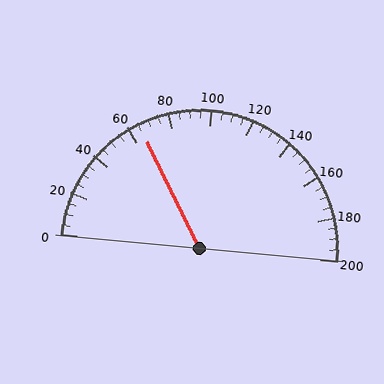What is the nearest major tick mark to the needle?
The nearest major tick mark is 60.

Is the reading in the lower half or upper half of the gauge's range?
The reading is in the lower half of the range (0 to 200).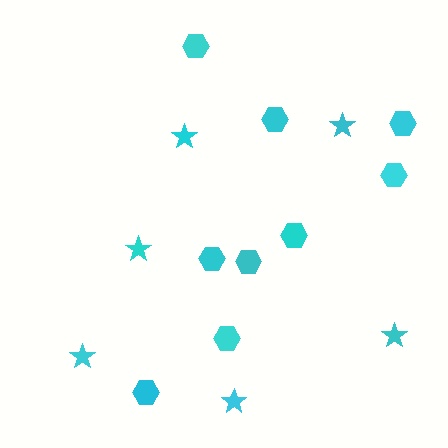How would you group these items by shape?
There are 2 groups: one group of stars (6) and one group of hexagons (9).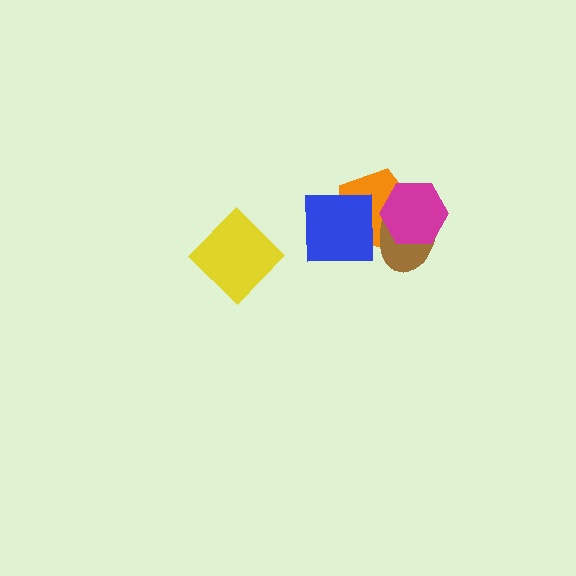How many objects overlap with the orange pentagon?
3 objects overlap with the orange pentagon.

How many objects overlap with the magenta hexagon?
2 objects overlap with the magenta hexagon.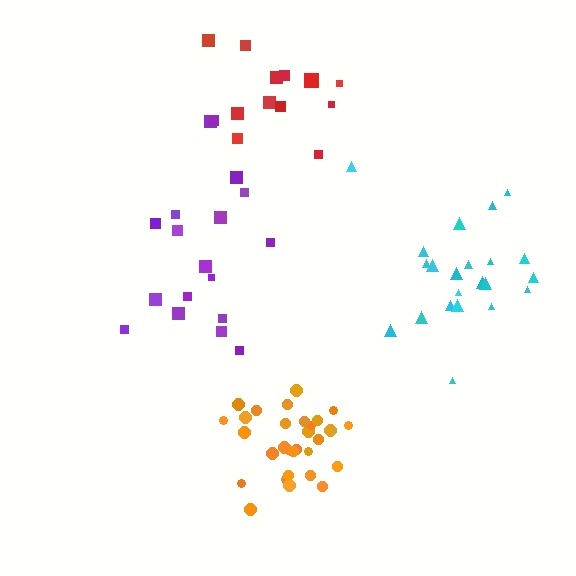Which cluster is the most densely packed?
Orange.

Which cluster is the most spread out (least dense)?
Red.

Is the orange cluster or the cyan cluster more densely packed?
Orange.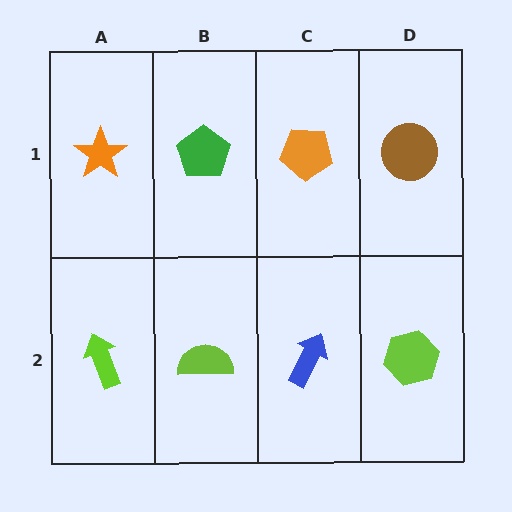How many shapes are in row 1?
4 shapes.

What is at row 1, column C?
An orange pentagon.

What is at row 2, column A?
A lime arrow.